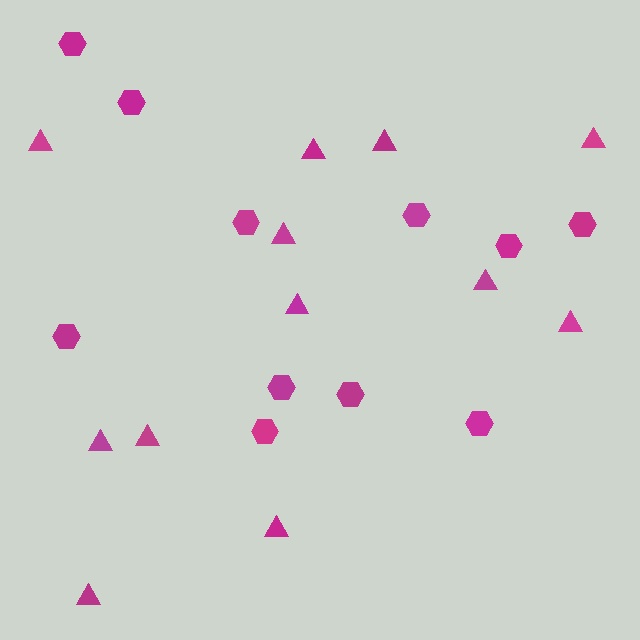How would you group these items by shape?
There are 2 groups: one group of triangles (12) and one group of hexagons (11).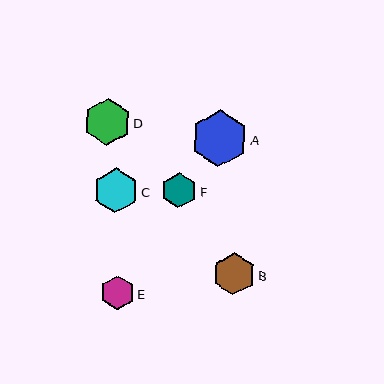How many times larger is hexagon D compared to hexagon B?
Hexagon D is approximately 1.1 times the size of hexagon B.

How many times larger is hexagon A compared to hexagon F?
Hexagon A is approximately 1.6 times the size of hexagon F.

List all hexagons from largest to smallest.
From largest to smallest: A, D, C, B, F, E.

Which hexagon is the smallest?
Hexagon E is the smallest with a size of approximately 34 pixels.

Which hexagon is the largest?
Hexagon A is the largest with a size of approximately 57 pixels.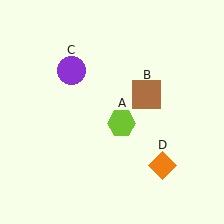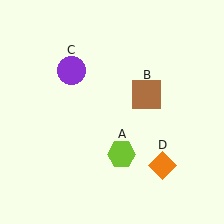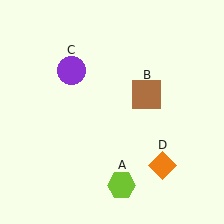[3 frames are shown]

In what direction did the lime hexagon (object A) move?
The lime hexagon (object A) moved down.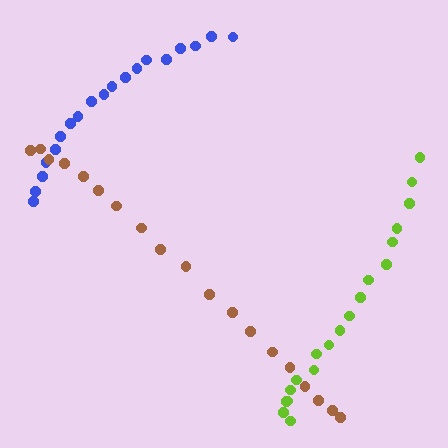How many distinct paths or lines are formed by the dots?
There are 3 distinct paths.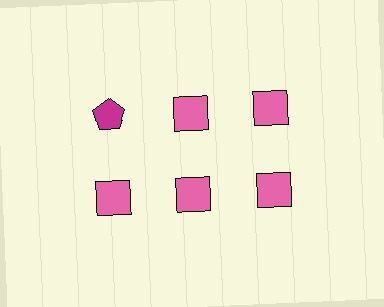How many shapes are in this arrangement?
There are 6 shapes arranged in a grid pattern.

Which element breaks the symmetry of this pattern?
The magenta pentagon in the top row, leftmost column breaks the symmetry. All other shapes are pink squares.